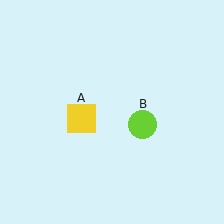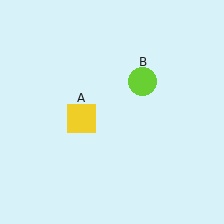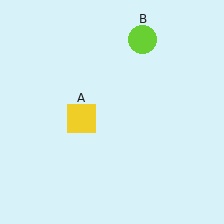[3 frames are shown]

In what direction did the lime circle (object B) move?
The lime circle (object B) moved up.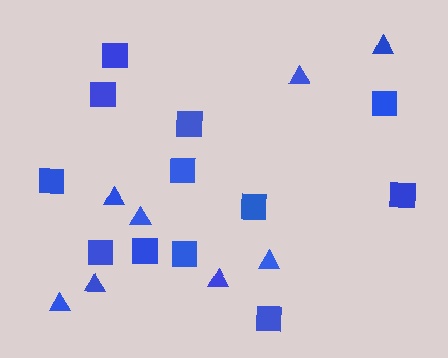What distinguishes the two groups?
There are 2 groups: one group of squares (12) and one group of triangles (8).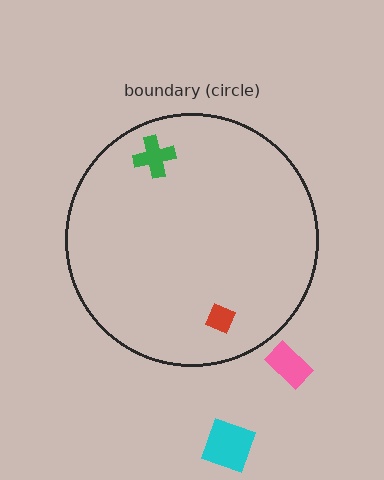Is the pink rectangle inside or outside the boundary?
Outside.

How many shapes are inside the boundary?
2 inside, 2 outside.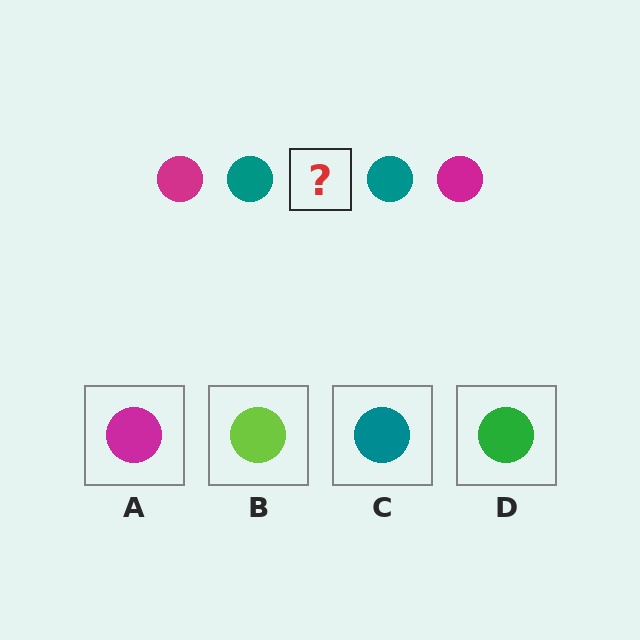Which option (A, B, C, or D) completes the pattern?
A.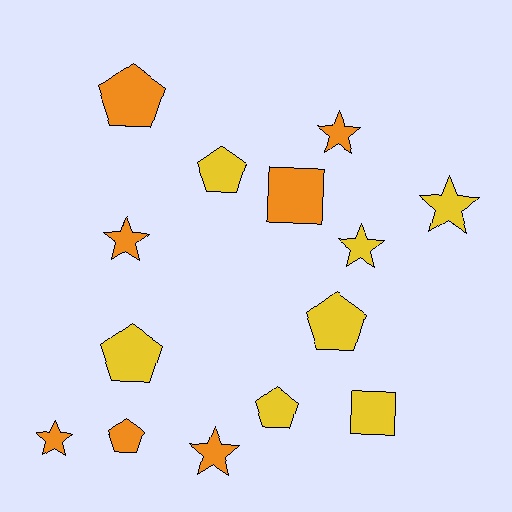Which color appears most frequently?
Orange, with 7 objects.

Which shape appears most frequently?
Pentagon, with 6 objects.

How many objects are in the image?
There are 14 objects.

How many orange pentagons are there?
There are 2 orange pentagons.